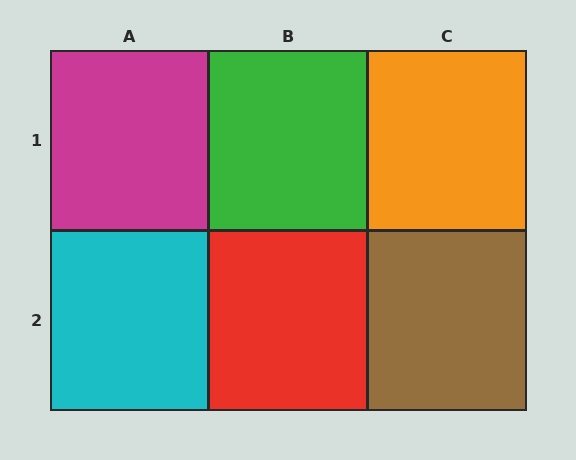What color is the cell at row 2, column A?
Cyan.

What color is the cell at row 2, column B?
Red.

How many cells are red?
1 cell is red.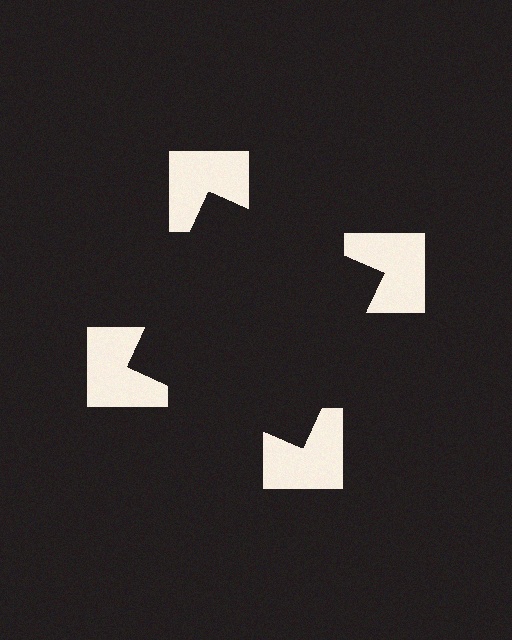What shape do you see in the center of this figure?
An illusory square — its edges are inferred from the aligned wedge cuts in the notched squares, not physically drawn.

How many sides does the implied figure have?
4 sides.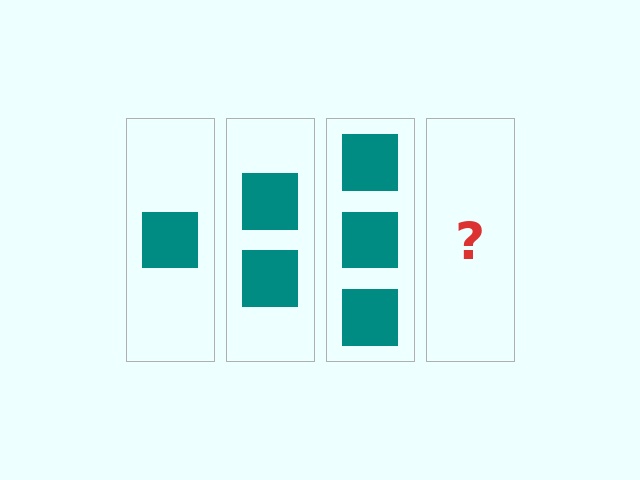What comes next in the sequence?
The next element should be 4 squares.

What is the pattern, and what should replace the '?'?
The pattern is that each step adds one more square. The '?' should be 4 squares.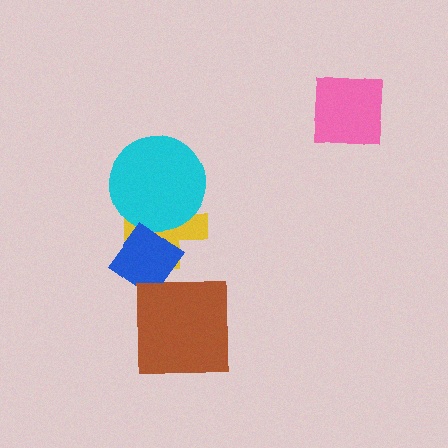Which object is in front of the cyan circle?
The blue diamond is in front of the cyan circle.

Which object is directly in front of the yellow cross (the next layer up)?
The cyan circle is directly in front of the yellow cross.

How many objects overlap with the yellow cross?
2 objects overlap with the yellow cross.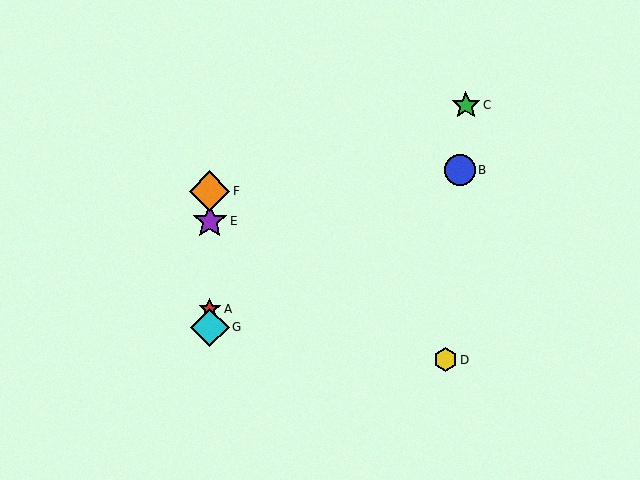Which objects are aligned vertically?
Objects A, E, F, G are aligned vertically.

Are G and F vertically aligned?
Yes, both are at x≈210.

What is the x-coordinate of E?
Object E is at x≈210.